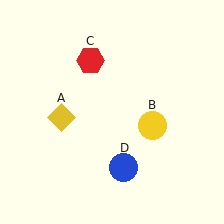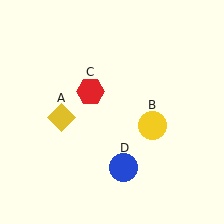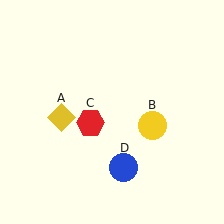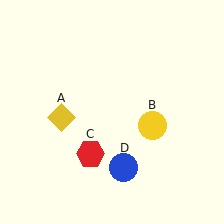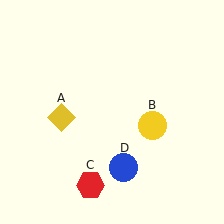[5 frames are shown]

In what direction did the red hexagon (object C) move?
The red hexagon (object C) moved down.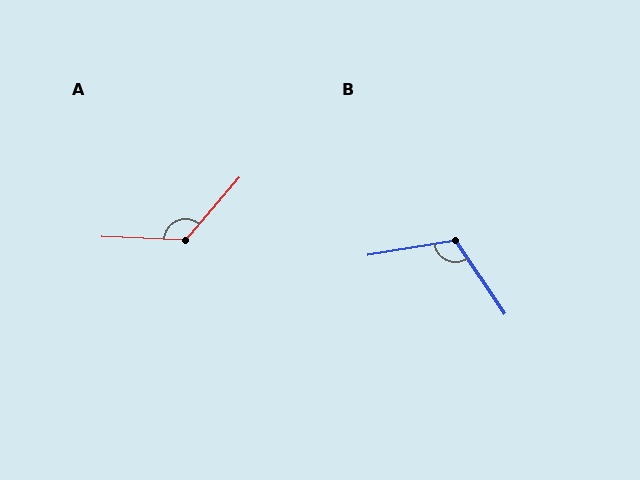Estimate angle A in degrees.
Approximately 129 degrees.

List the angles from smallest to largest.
B (114°), A (129°).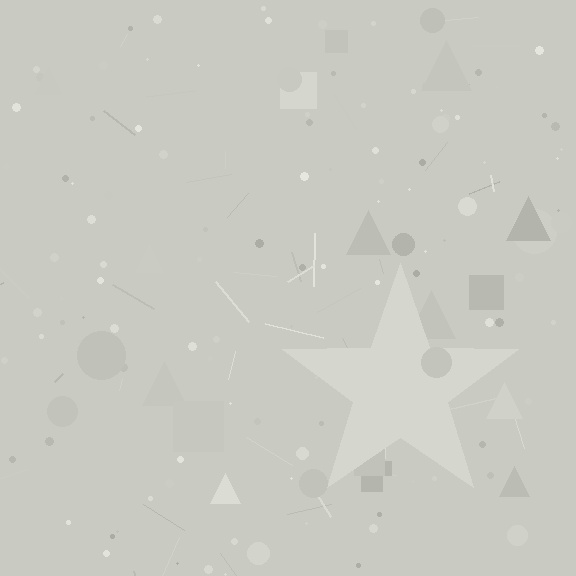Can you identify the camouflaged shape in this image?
The camouflaged shape is a star.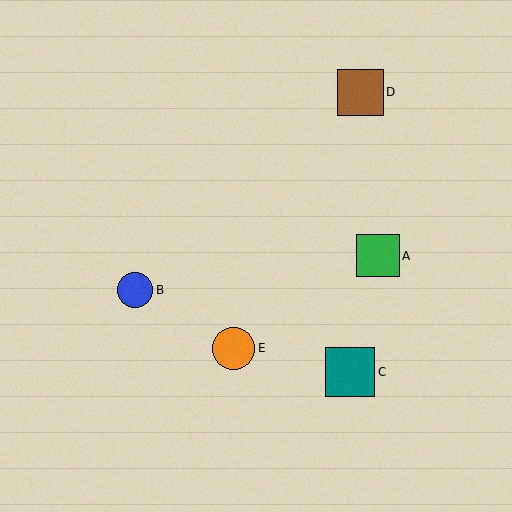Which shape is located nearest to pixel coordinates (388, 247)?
The green square (labeled A) at (378, 256) is nearest to that location.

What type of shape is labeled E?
Shape E is an orange circle.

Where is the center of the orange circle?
The center of the orange circle is at (234, 348).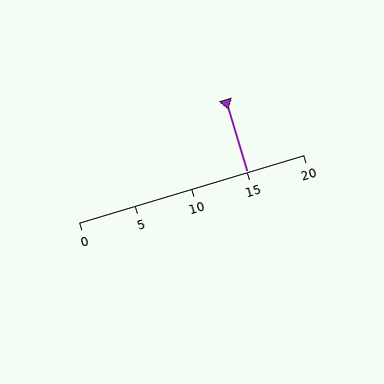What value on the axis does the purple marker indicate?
The marker indicates approximately 15.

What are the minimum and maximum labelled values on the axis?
The axis runs from 0 to 20.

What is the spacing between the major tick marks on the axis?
The major ticks are spaced 5 apart.